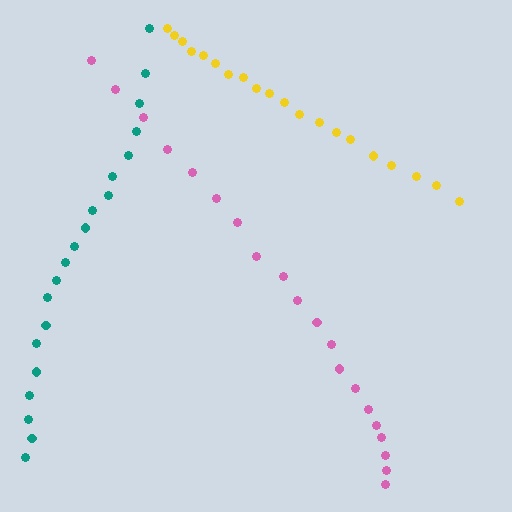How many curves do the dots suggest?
There are 3 distinct paths.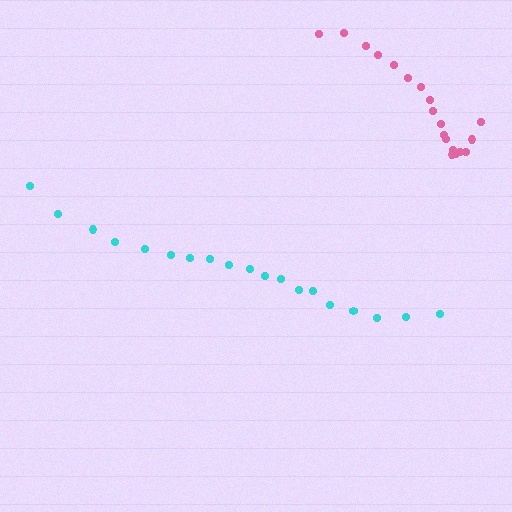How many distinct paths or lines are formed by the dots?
There are 2 distinct paths.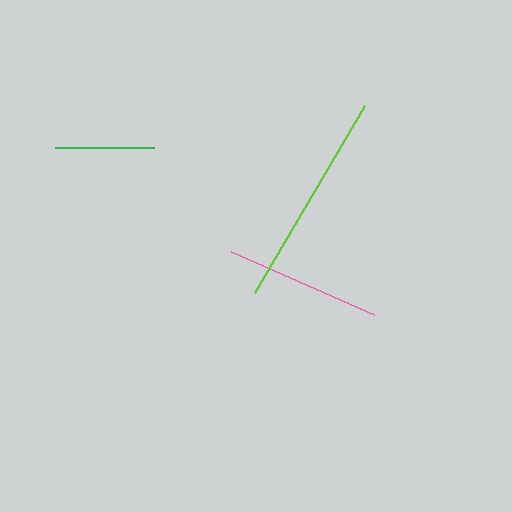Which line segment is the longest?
The lime line is the longest at approximately 217 pixels.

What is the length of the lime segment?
The lime segment is approximately 217 pixels long.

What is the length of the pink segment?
The pink segment is approximately 156 pixels long.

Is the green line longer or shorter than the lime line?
The lime line is longer than the green line.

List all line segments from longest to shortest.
From longest to shortest: lime, pink, green.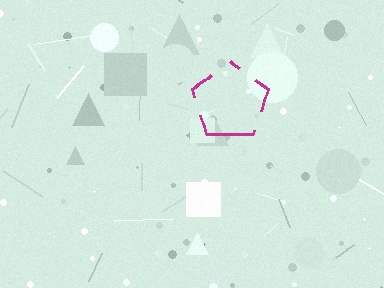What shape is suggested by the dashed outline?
The dashed outline suggests a pentagon.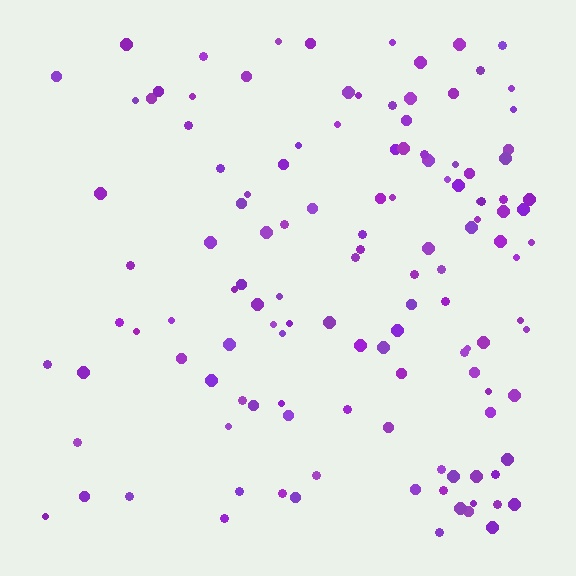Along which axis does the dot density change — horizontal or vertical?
Horizontal.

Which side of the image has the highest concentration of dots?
The right.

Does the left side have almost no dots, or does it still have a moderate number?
Still a moderate number, just noticeably fewer than the right.